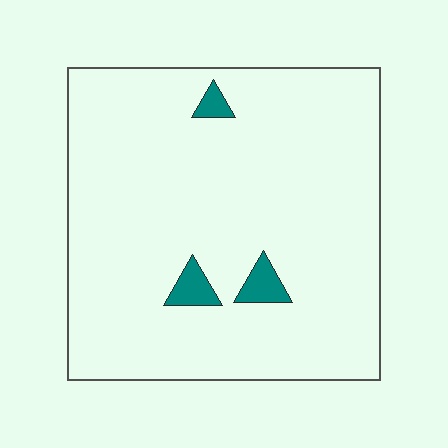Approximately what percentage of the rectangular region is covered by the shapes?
Approximately 5%.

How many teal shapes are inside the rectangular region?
3.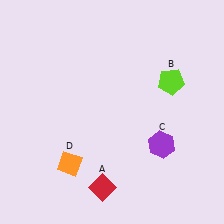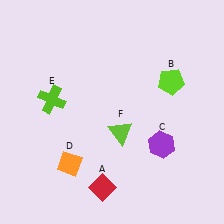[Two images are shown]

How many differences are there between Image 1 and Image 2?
There are 2 differences between the two images.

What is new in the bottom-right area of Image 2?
A lime triangle (F) was added in the bottom-right area of Image 2.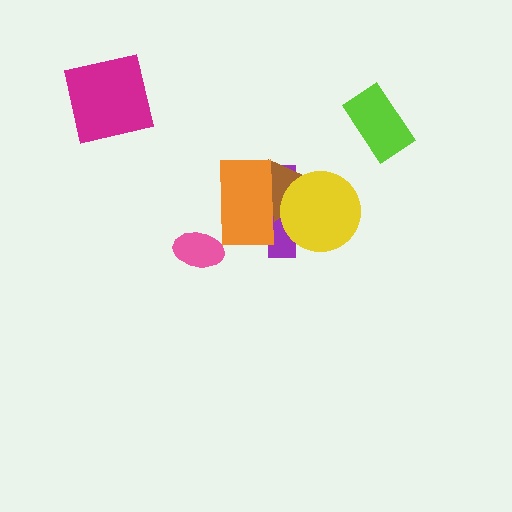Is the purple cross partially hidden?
Yes, it is partially covered by another shape.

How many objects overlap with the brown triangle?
3 objects overlap with the brown triangle.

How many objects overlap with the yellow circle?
2 objects overlap with the yellow circle.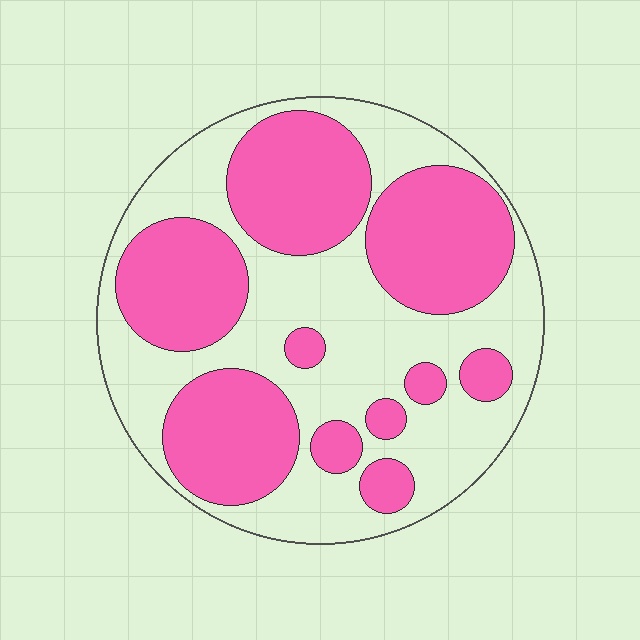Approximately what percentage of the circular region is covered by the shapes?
Approximately 45%.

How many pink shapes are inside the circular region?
10.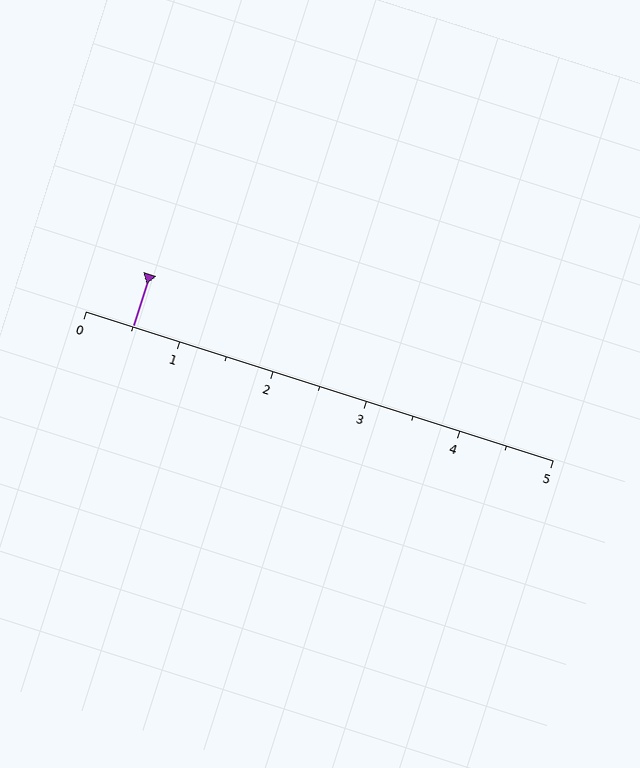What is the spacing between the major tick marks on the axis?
The major ticks are spaced 1 apart.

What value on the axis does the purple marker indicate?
The marker indicates approximately 0.5.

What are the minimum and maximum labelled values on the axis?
The axis runs from 0 to 5.